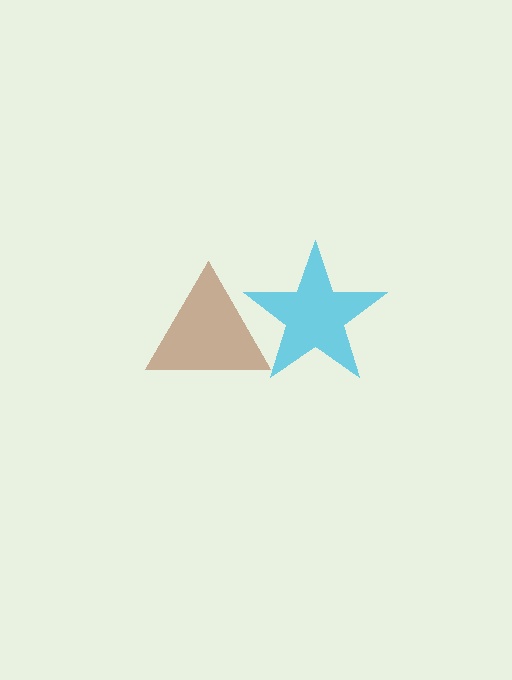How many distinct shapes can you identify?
There are 2 distinct shapes: a brown triangle, a cyan star.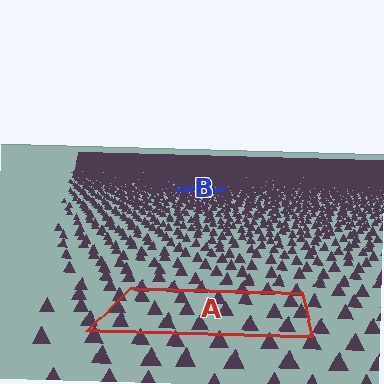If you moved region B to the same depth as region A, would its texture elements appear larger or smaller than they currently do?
They would appear larger. At a closer depth, the same texture elements are projected at a bigger on-screen size.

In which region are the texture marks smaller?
The texture marks are smaller in region B, because it is farther away.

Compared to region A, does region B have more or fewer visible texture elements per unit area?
Region B has more texture elements per unit area — they are packed more densely because it is farther away.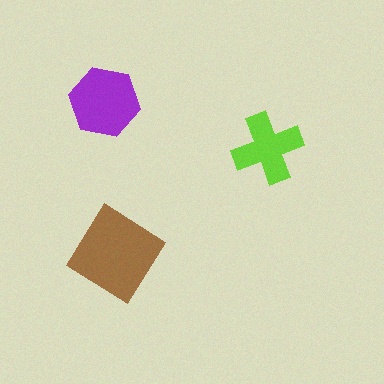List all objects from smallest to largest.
The lime cross, the purple hexagon, the brown diamond.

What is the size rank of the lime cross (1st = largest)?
3rd.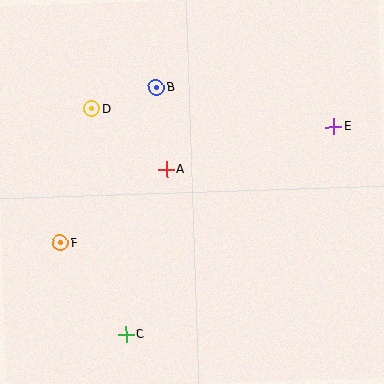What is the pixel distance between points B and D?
The distance between B and D is 68 pixels.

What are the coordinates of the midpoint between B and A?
The midpoint between B and A is at (161, 128).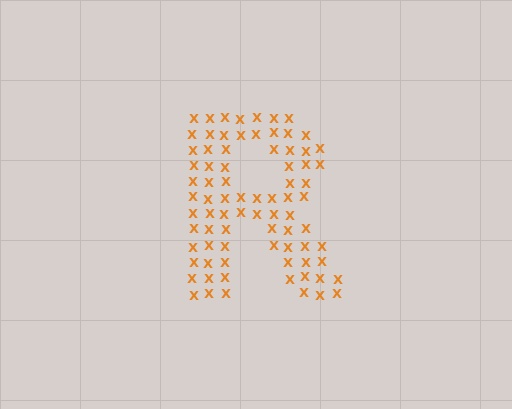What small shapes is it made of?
It is made of small letter X's.